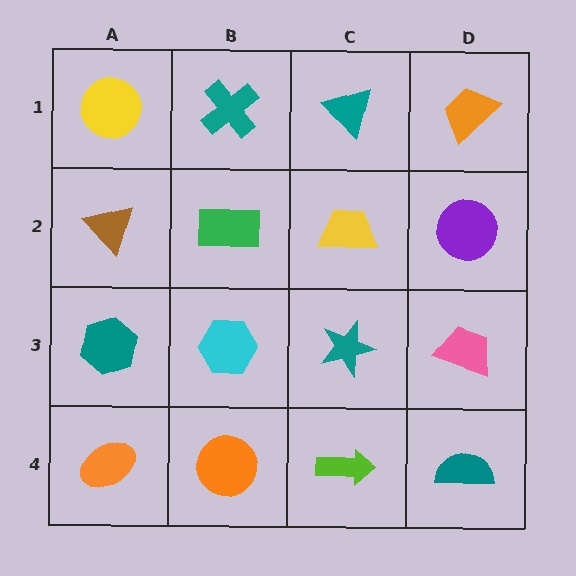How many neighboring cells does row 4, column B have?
3.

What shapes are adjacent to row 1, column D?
A purple circle (row 2, column D), a teal triangle (row 1, column C).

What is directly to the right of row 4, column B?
A lime arrow.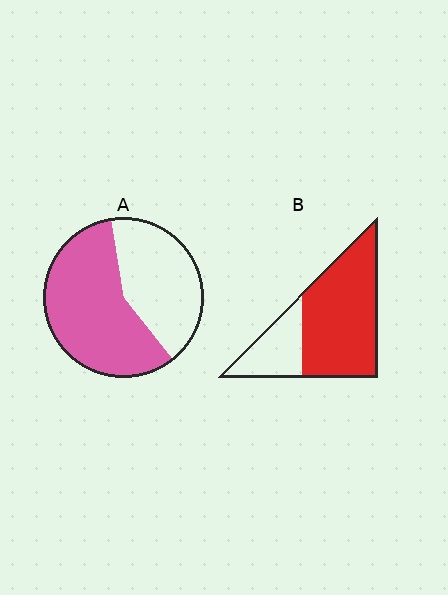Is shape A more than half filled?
Yes.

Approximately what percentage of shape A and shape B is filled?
A is approximately 60% and B is approximately 70%.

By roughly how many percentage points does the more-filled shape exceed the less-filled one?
By roughly 15 percentage points (B over A).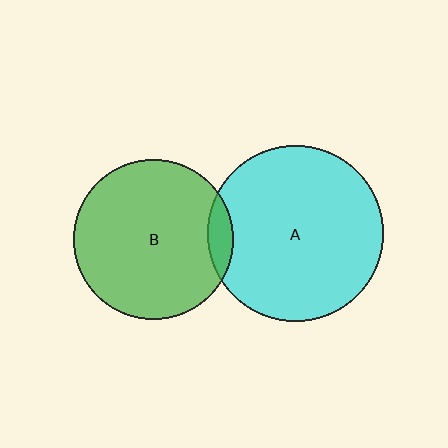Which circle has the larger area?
Circle A (cyan).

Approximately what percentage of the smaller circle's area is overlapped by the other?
Approximately 10%.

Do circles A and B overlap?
Yes.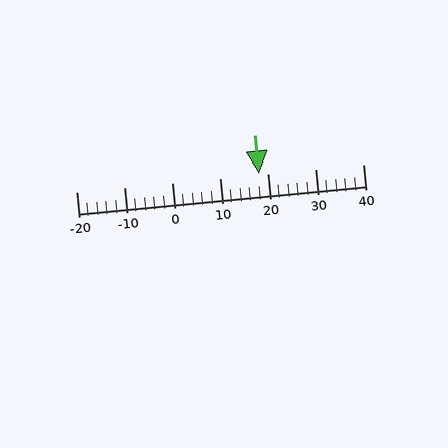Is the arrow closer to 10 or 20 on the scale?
The arrow is closer to 20.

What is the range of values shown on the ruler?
The ruler shows values from -20 to 40.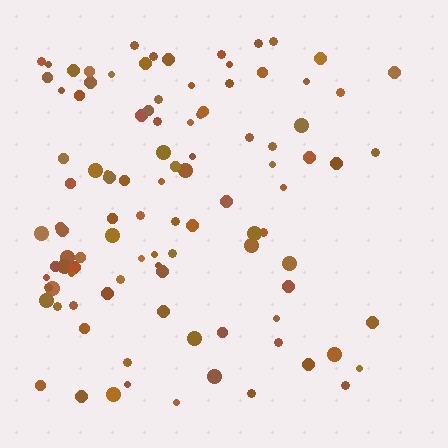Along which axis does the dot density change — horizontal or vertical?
Horizontal.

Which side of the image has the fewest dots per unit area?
The right.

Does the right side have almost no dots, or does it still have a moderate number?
Still a moderate number, just noticeably fewer than the left.